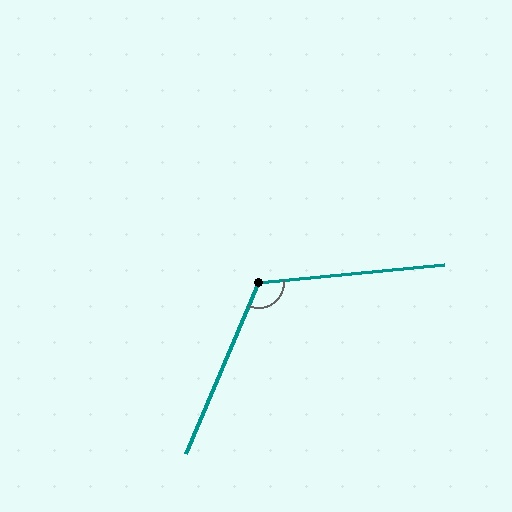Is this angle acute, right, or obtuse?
It is obtuse.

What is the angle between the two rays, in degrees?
Approximately 119 degrees.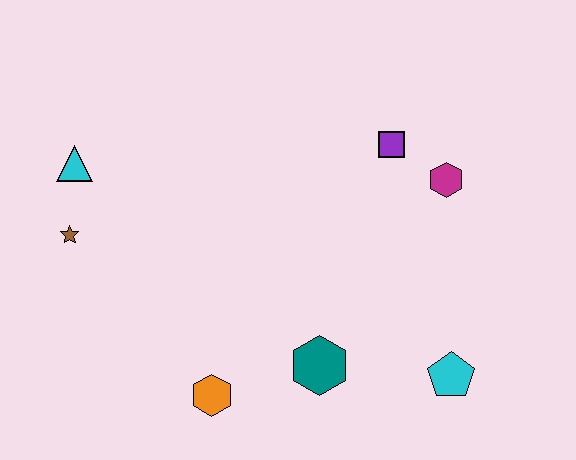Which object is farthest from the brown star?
The cyan pentagon is farthest from the brown star.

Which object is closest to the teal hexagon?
The orange hexagon is closest to the teal hexagon.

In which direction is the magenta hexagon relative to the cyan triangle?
The magenta hexagon is to the right of the cyan triangle.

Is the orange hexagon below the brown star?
Yes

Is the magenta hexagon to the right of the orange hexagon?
Yes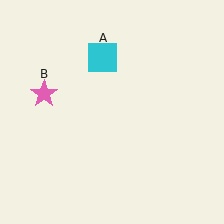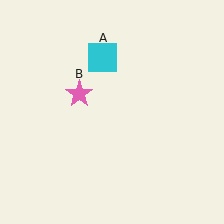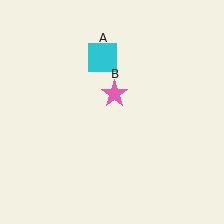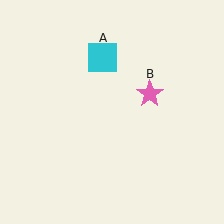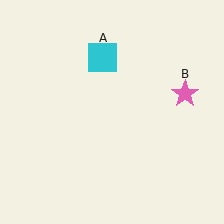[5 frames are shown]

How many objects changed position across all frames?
1 object changed position: pink star (object B).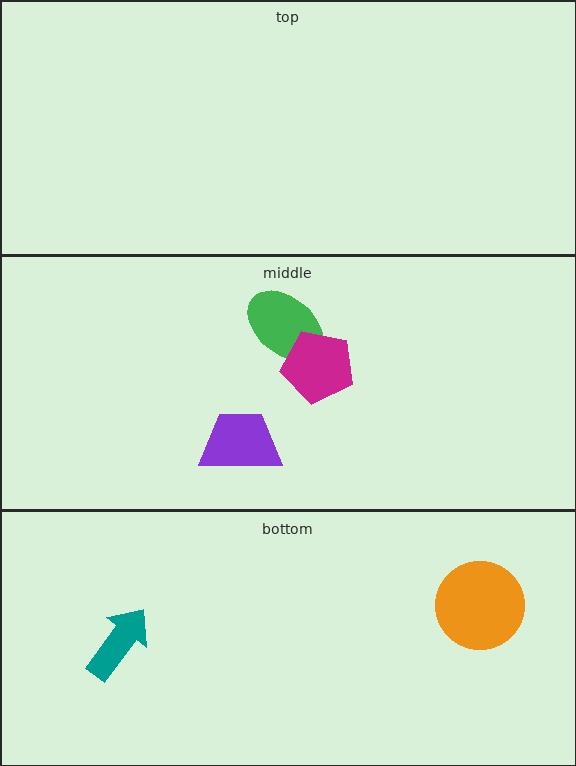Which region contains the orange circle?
The bottom region.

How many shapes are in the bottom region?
2.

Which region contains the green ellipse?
The middle region.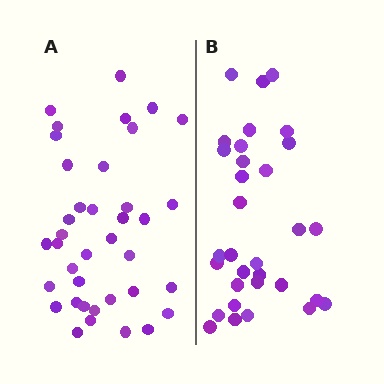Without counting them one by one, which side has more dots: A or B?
Region A (the left region) has more dots.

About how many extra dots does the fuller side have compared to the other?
Region A has about 6 more dots than region B.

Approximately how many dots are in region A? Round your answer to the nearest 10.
About 40 dots. (The exact count is 38, which rounds to 40.)